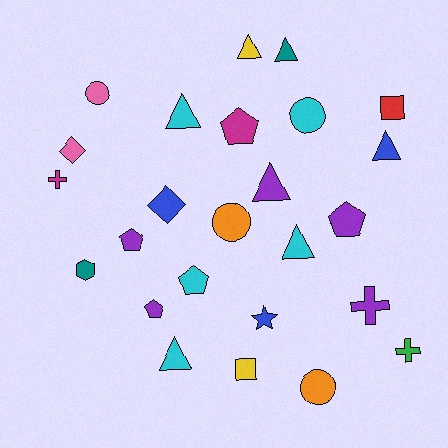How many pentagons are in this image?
There are 5 pentagons.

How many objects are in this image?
There are 25 objects.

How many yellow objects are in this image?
There are 2 yellow objects.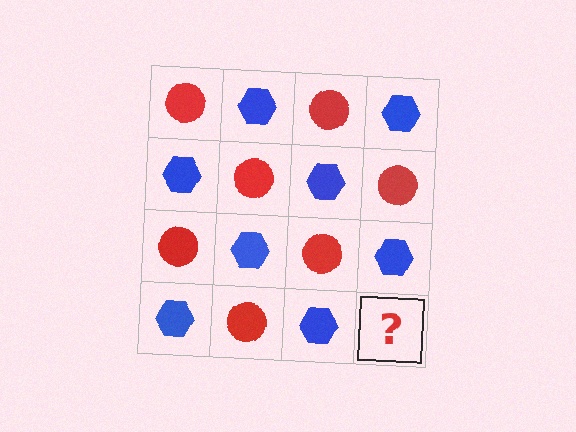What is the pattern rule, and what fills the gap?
The rule is that it alternates red circle and blue hexagon in a checkerboard pattern. The gap should be filled with a red circle.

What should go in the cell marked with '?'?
The missing cell should contain a red circle.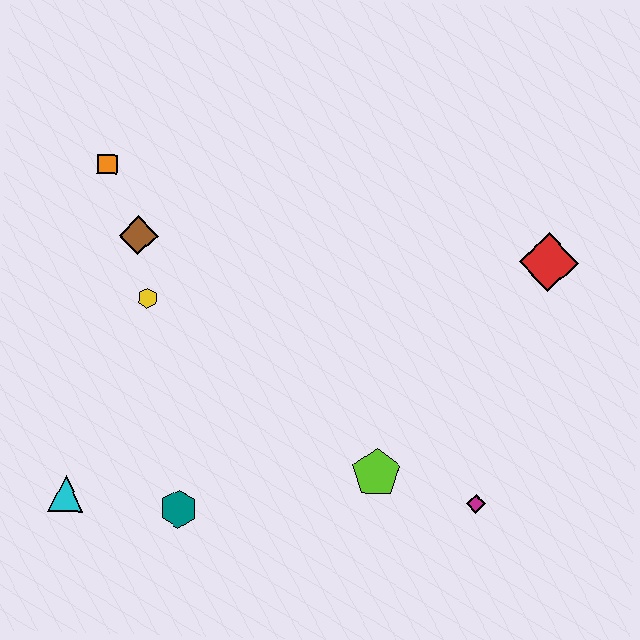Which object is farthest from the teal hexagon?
The red diamond is farthest from the teal hexagon.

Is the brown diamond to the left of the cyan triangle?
No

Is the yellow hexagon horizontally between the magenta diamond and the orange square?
Yes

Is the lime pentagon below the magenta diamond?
No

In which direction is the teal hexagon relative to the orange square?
The teal hexagon is below the orange square.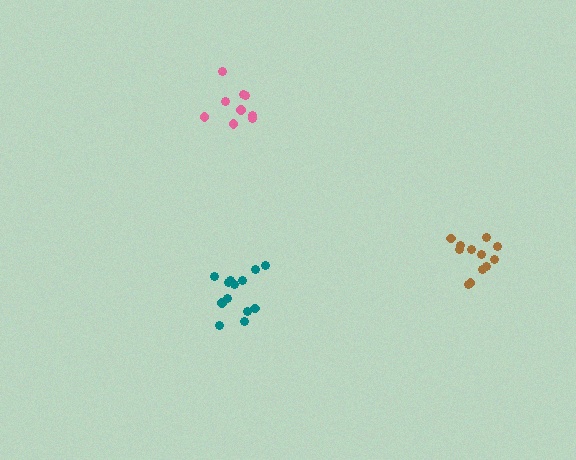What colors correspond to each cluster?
The clusters are colored: teal, pink, brown.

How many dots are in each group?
Group 1: 13 dots, Group 2: 9 dots, Group 3: 12 dots (34 total).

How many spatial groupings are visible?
There are 3 spatial groupings.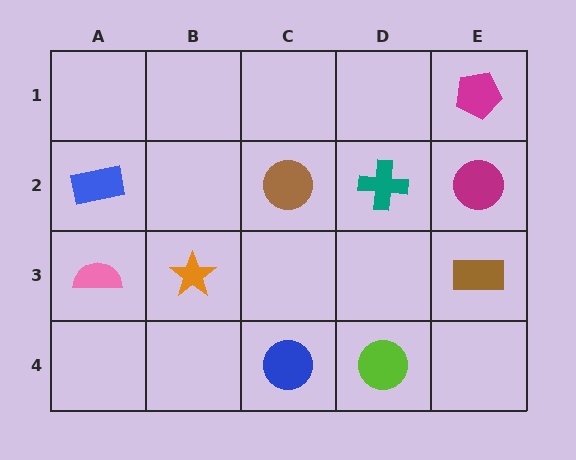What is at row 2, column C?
A brown circle.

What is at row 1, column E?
A magenta pentagon.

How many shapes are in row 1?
1 shape.